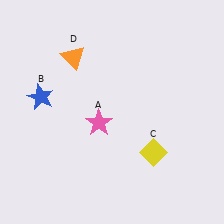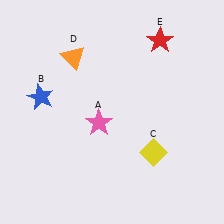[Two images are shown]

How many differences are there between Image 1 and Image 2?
There is 1 difference between the two images.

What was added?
A red star (E) was added in Image 2.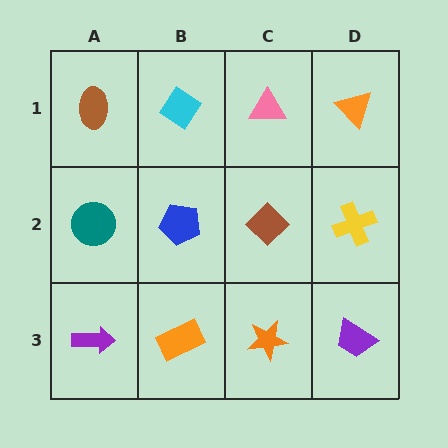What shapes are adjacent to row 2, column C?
A pink triangle (row 1, column C), an orange star (row 3, column C), a blue pentagon (row 2, column B), a yellow cross (row 2, column D).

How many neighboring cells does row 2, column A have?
3.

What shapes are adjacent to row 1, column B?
A blue pentagon (row 2, column B), a brown ellipse (row 1, column A), a pink triangle (row 1, column C).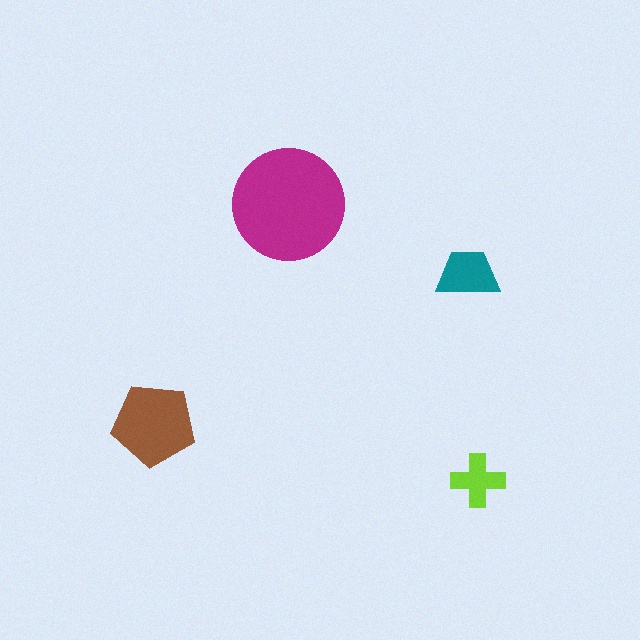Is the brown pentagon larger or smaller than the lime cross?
Larger.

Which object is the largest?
The magenta circle.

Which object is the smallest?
The lime cross.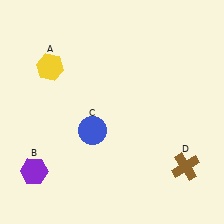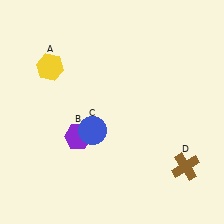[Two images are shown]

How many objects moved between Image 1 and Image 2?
1 object moved between the two images.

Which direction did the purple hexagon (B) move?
The purple hexagon (B) moved right.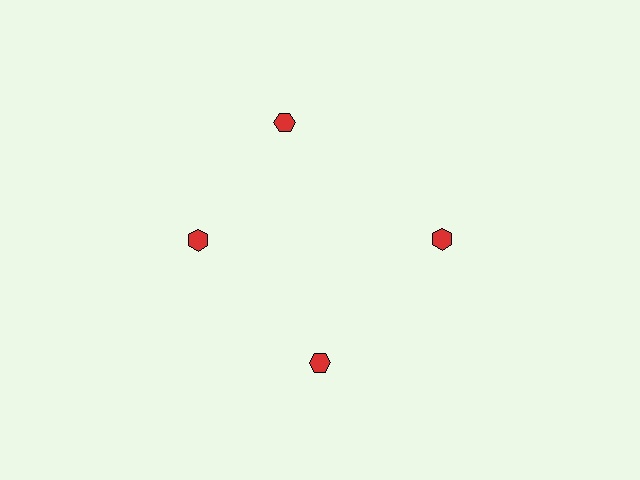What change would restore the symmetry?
The symmetry would be restored by rotating it back into even spacing with its neighbors so that all 4 hexagons sit at equal angles and equal distance from the center.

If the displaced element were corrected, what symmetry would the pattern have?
It would have 4-fold rotational symmetry — the pattern would map onto itself every 90 degrees.